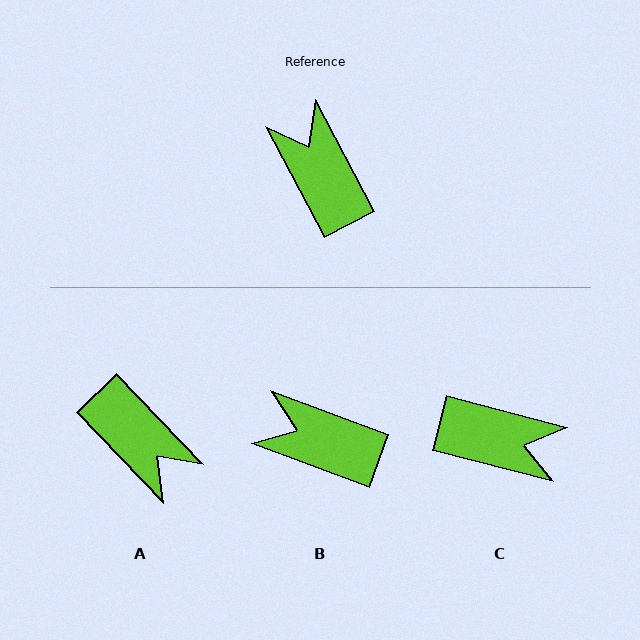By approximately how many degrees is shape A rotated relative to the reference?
Approximately 164 degrees clockwise.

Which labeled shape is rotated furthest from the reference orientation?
A, about 164 degrees away.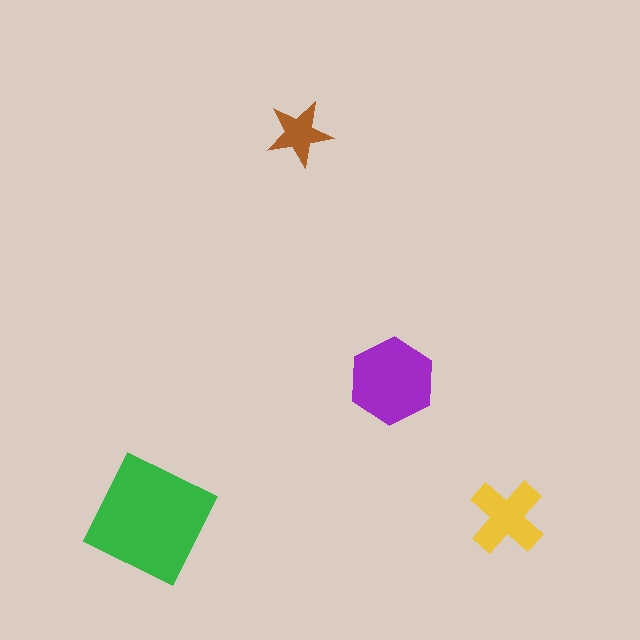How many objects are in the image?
There are 4 objects in the image.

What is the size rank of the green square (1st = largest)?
1st.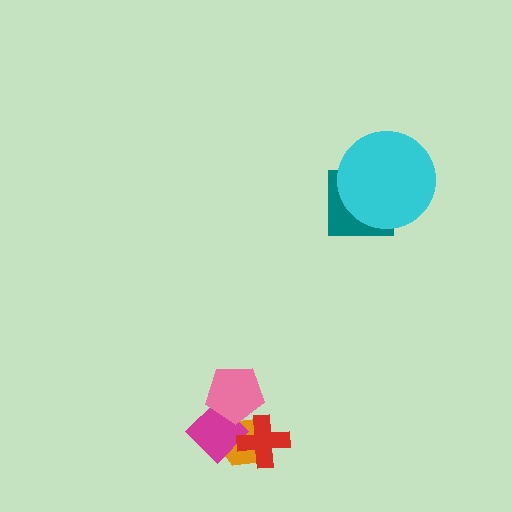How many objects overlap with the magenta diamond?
3 objects overlap with the magenta diamond.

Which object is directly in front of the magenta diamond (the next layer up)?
The red cross is directly in front of the magenta diamond.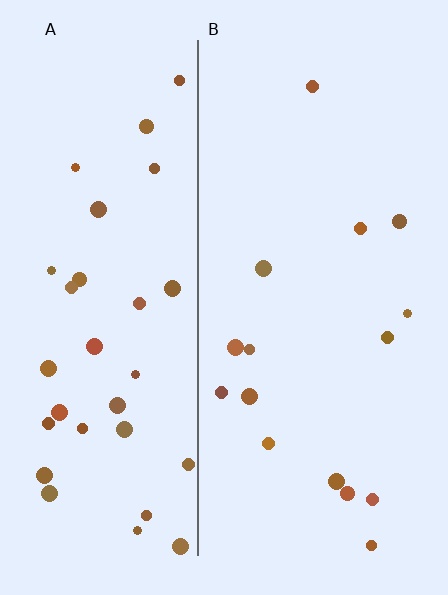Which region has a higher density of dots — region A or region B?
A (the left).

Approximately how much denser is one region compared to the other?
Approximately 2.2× — region A over region B.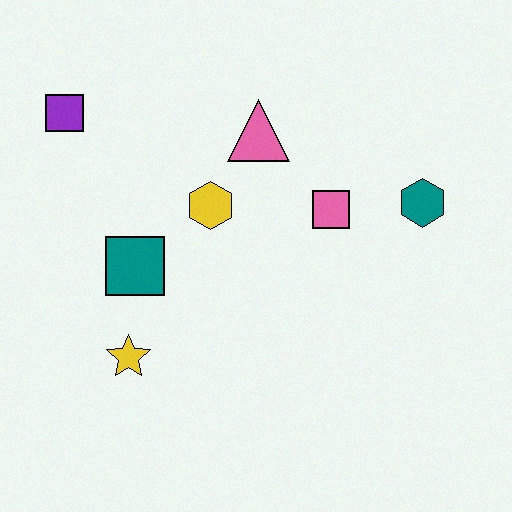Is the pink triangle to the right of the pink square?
No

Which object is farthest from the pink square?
The purple square is farthest from the pink square.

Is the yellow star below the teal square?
Yes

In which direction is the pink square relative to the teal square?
The pink square is to the right of the teal square.